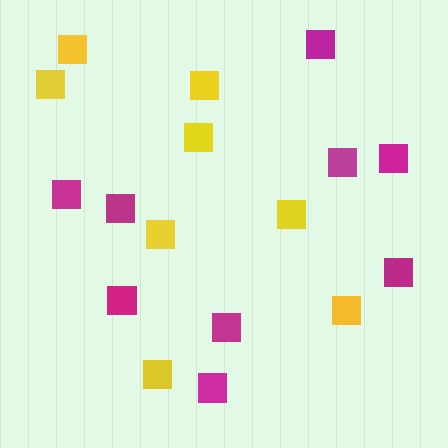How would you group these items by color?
There are 2 groups: one group of yellow squares (8) and one group of magenta squares (9).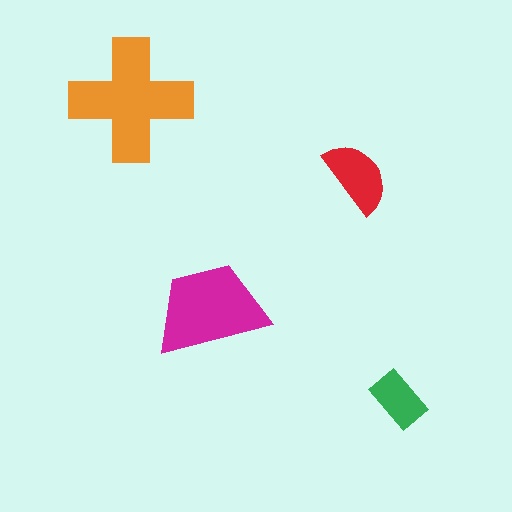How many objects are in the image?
There are 4 objects in the image.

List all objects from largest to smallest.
The orange cross, the magenta trapezoid, the red semicircle, the green rectangle.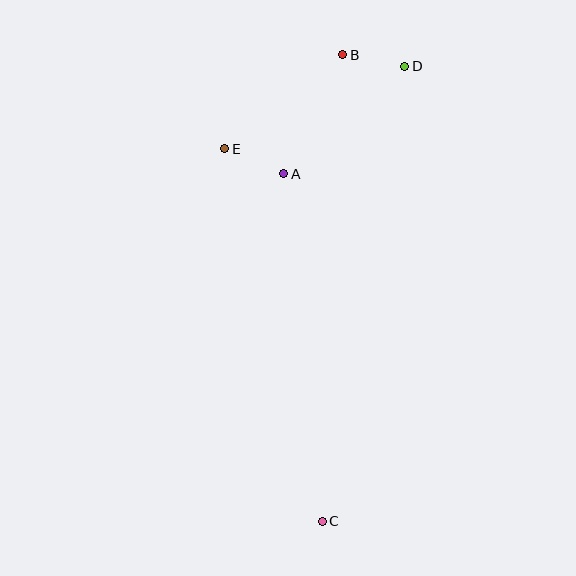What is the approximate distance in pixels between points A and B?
The distance between A and B is approximately 133 pixels.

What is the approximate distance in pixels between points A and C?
The distance between A and C is approximately 349 pixels.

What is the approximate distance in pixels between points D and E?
The distance between D and E is approximately 198 pixels.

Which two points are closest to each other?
Points B and D are closest to each other.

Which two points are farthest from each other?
Points B and C are farthest from each other.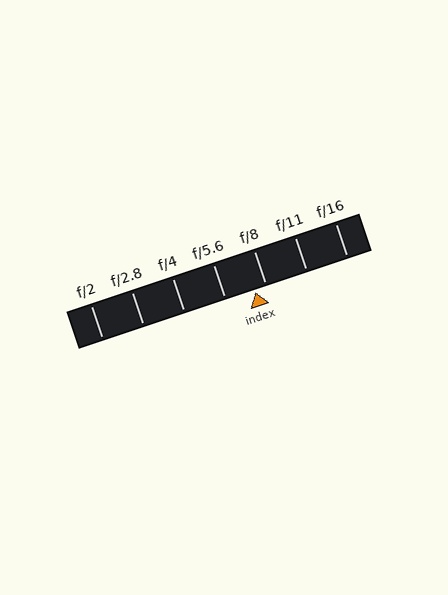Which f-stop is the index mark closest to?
The index mark is closest to f/8.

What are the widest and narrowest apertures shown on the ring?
The widest aperture shown is f/2 and the narrowest is f/16.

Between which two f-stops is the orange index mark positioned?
The index mark is between f/5.6 and f/8.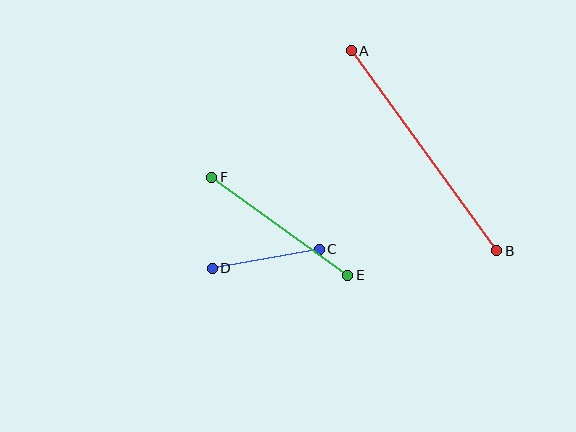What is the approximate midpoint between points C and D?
The midpoint is at approximately (266, 259) pixels.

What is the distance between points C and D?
The distance is approximately 109 pixels.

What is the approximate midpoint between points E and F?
The midpoint is at approximately (280, 226) pixels.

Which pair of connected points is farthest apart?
Points A and B are farthest apart.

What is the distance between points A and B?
The distance is approximately 247 pixels.